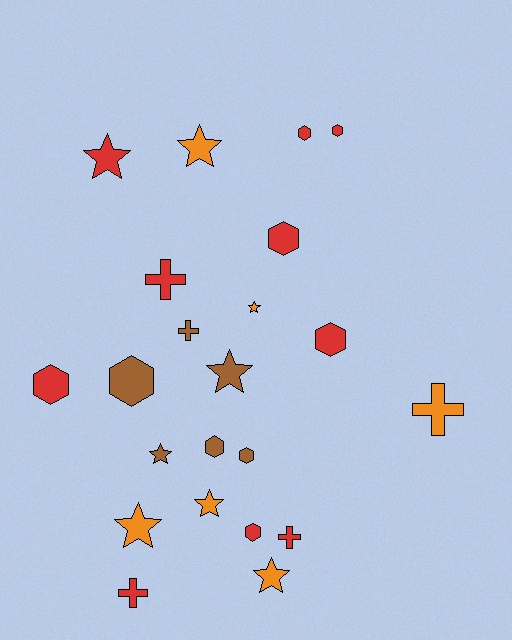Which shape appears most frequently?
Hexagon, with 9 objects.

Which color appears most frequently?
Red, with 10 objects.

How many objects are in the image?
There are 22 objects.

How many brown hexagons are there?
There are 3 brown hexagons.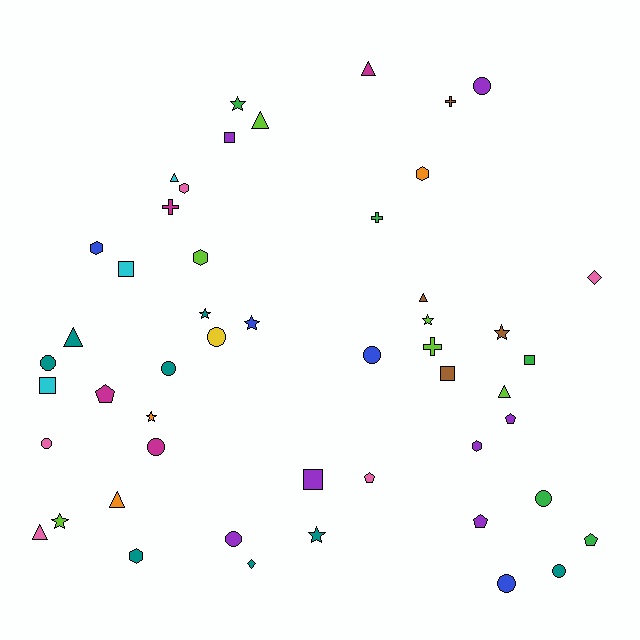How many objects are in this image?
There are 50 objects.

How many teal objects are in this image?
There are 8 teal objects.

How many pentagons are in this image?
There are 5 pentagons.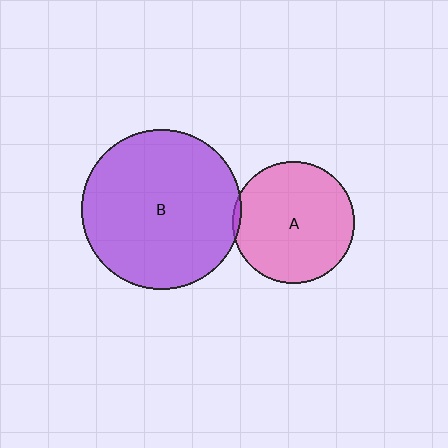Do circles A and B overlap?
Yes.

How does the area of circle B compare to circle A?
Approximately 1.7 times.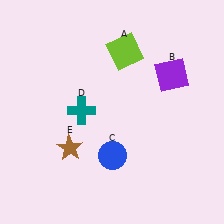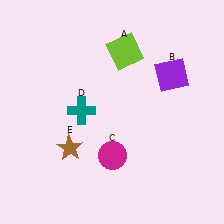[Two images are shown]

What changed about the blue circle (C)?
In Image 1, C is blue. In Image 2, it changed to magenta.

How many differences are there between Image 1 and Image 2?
There is 1 difference between the two images.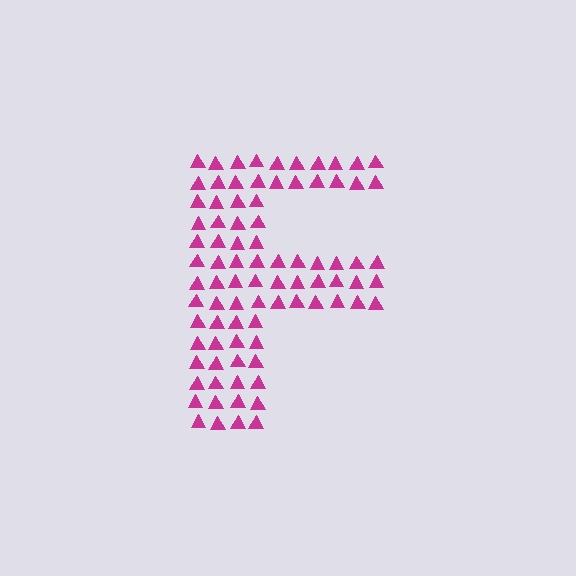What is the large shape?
The large shape is the letter F.